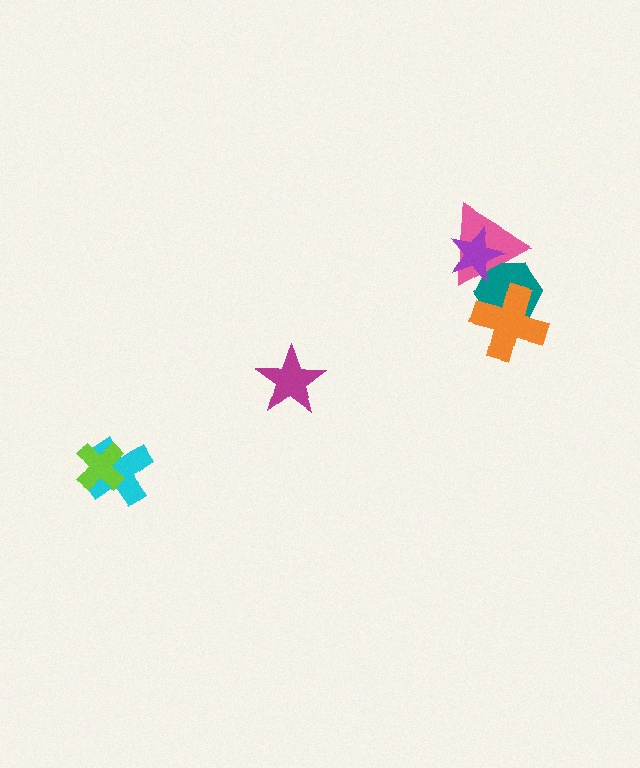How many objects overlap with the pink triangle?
2 objects overlap with the pink triangle.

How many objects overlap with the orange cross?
1 object overlaps with the orange cross.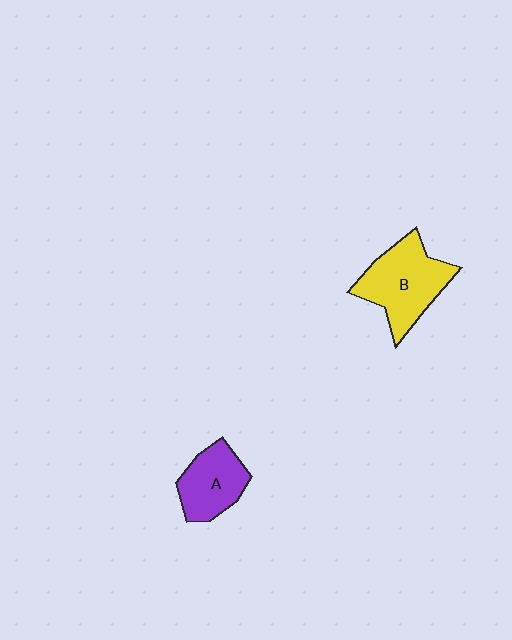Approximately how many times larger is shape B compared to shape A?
Approximately 1.4 times.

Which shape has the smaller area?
Shape A (purple).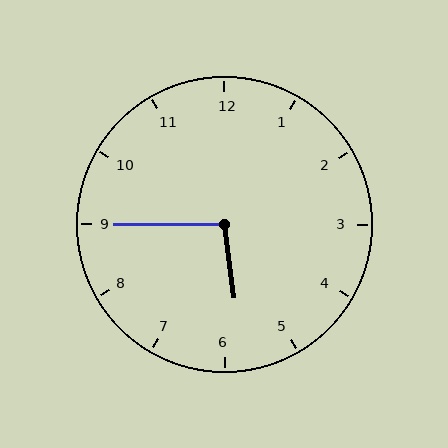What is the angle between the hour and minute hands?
Approximately 98 degrees.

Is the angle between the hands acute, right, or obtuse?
It is obtuse.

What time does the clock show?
5:45.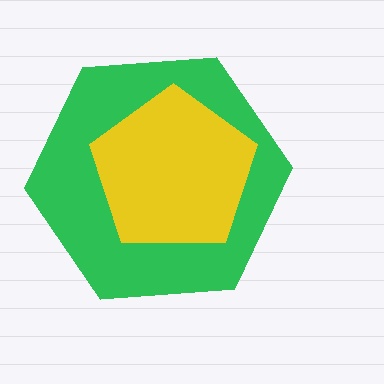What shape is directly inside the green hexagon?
The yellow pentagon.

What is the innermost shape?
The yellow pentagon.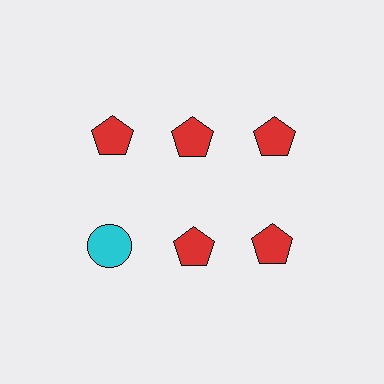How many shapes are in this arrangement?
There are 6 shapes arranged in a grid pattern.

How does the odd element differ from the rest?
It differs in both color (cyan instead of red) and shape (circle instead of pentagon).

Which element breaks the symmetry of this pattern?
The cyan circle in the second row, leftmost column breaks the symmetry. All other shapes are red pentagons.